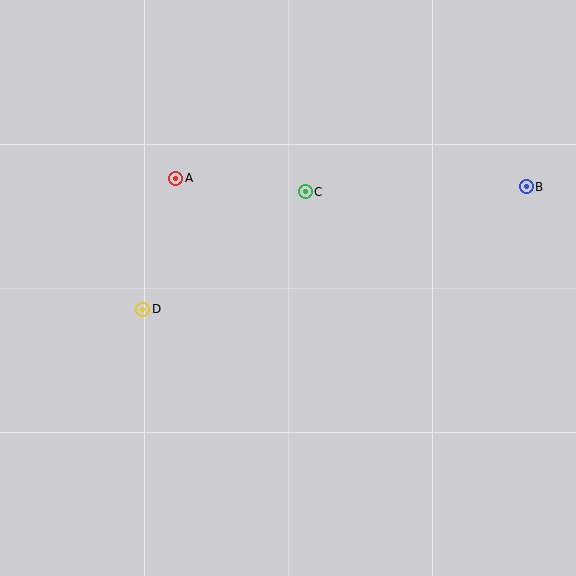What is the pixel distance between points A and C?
The distance between A and C is 130 pixels.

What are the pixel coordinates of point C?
Point C is at (305, 192).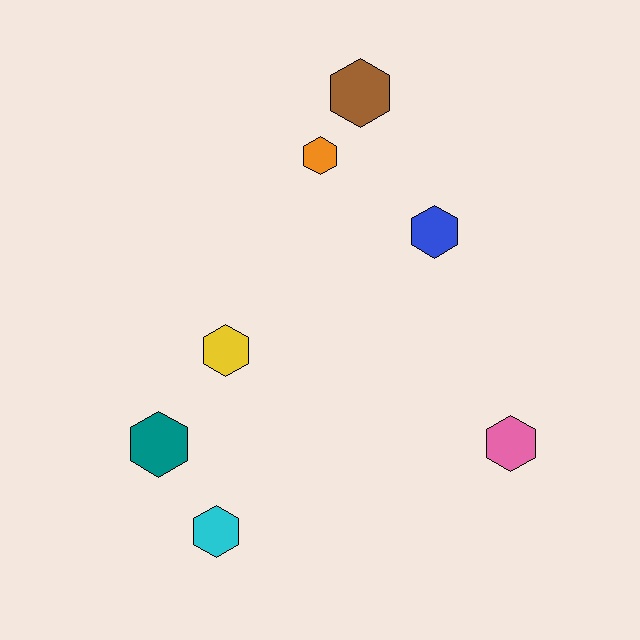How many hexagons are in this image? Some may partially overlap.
There are 7 hexagons.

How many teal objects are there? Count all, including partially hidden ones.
There is 1 teal object.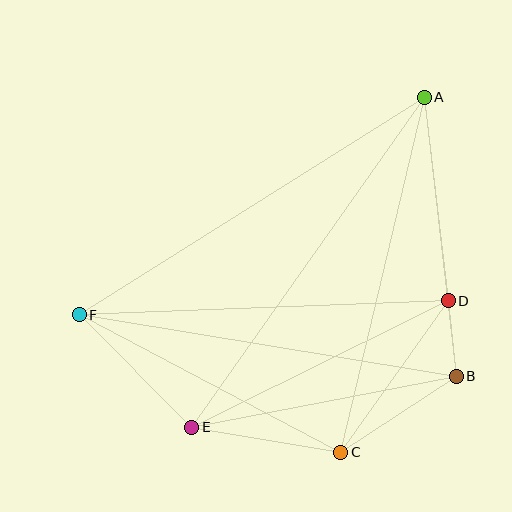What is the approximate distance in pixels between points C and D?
The distance between C and D is approximately 186 pixels.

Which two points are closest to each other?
Points B and D are closest to each other.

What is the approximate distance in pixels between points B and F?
The distance between B and F is approximately 382 pixels.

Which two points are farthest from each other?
Points A and F are farthest from each other.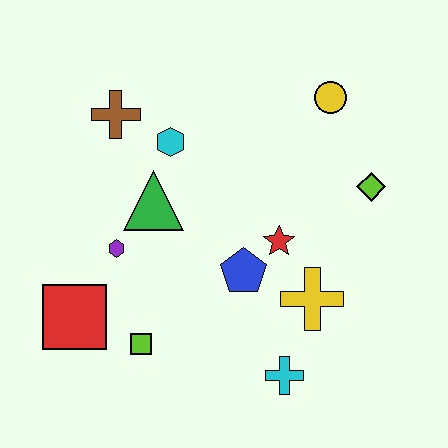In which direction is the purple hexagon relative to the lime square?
The purple hexagon is above the lime square.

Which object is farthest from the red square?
The yellow circle is farthest from the red square.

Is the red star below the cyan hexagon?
Yes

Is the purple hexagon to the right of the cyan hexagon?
No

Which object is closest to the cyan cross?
The yellow cross is closest to the cyan cross.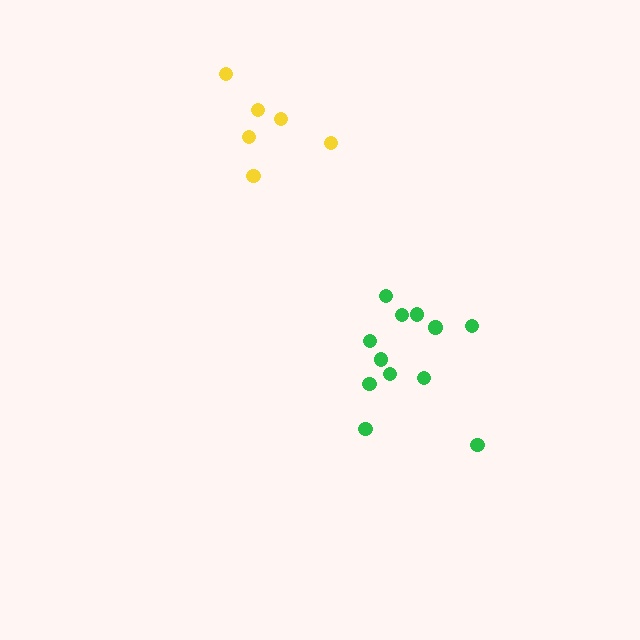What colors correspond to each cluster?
The clusters are colored: green, yellow.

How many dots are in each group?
Group 1: 12 dots, Group 2: 6 dots (18 total).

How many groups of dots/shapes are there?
There are 2 groups.